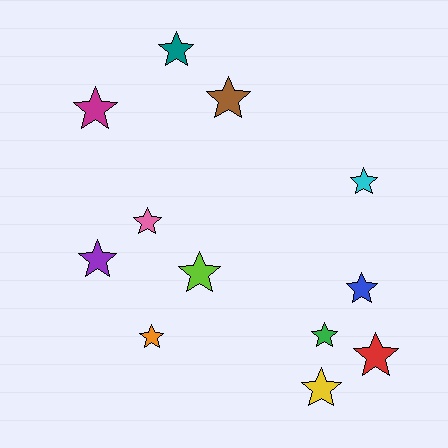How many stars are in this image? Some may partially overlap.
There are 12 stars.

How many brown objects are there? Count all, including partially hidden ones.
There is 1 brown object.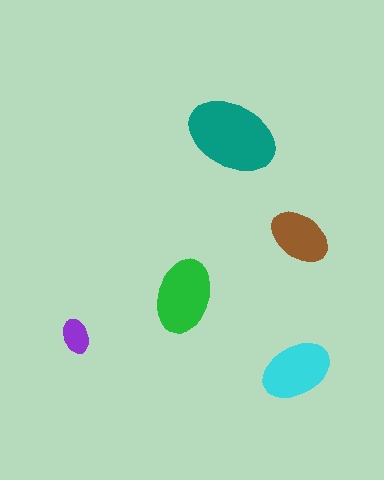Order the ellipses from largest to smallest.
the teal one, the green one, the cyan one, the brown one, the purple one.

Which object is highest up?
The teal ellipse is topmost.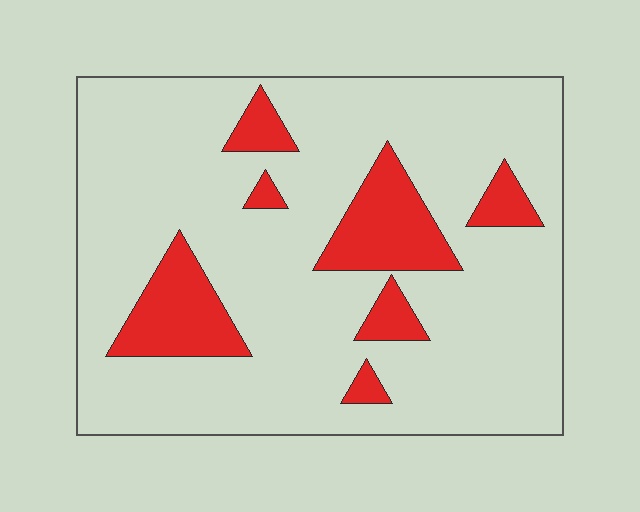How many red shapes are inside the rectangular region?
7.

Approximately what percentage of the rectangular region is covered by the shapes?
Approximately 15%.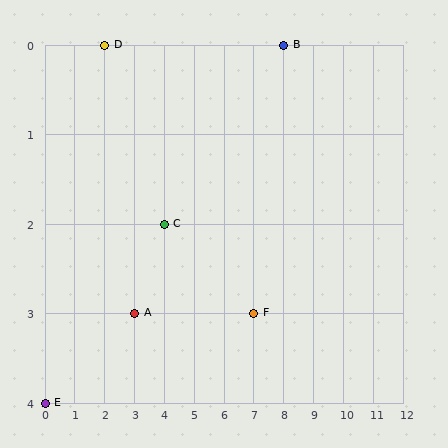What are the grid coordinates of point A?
Point A is at grid coordinates (3, 3).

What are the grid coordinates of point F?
Point F is at grid coordinates (7, 3).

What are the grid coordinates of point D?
Point D is at grid coordinates (2, 0).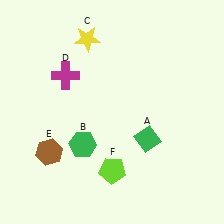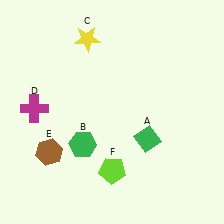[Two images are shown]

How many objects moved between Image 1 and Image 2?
1 object moved between the two images.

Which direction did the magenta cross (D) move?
The magenta cross (D) moved down.